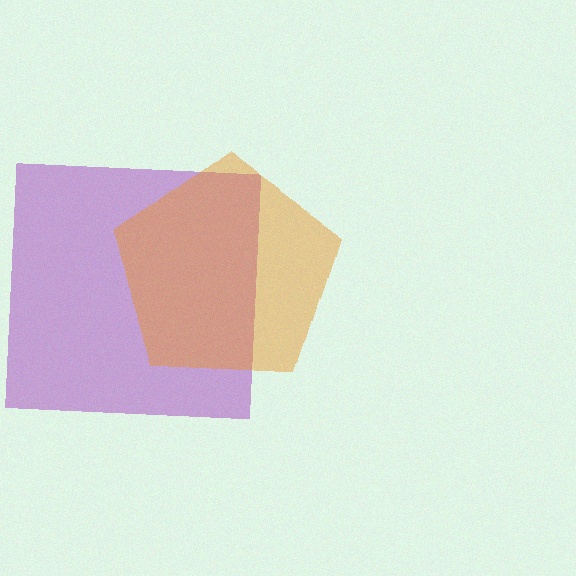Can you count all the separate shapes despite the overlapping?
Yes, there are 2 separate shapes.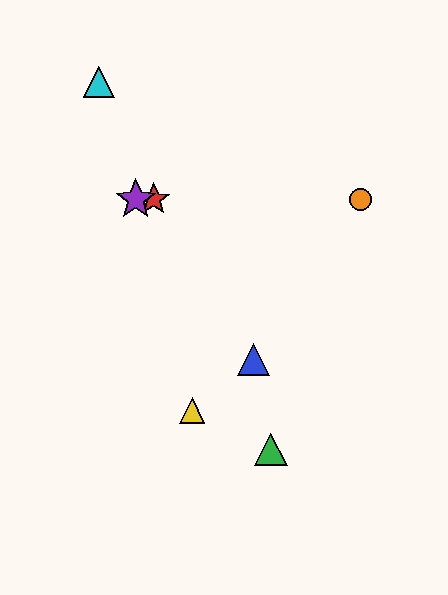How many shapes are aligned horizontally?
3 shapes (the red star, the purple star, the orange circle) are aligned horizontally.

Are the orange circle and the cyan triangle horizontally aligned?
No, the orange circle is at y≈199 and the cyan triangle is at y≈82.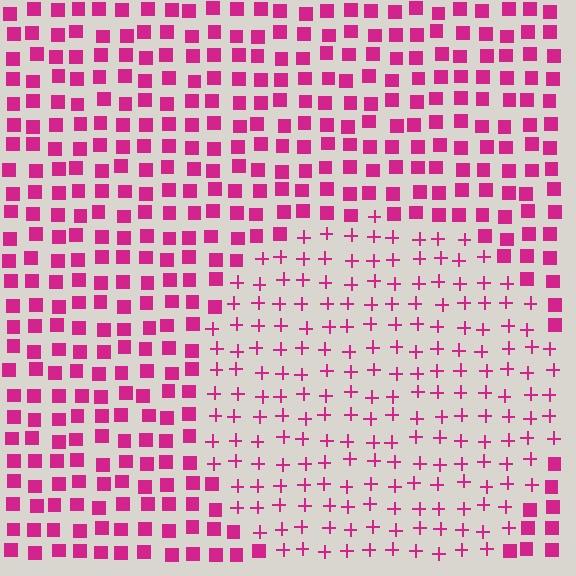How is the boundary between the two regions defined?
The boundary is defined by a change in element shape: plus signs inside vs. squares outside. All elements share the same color and spacing.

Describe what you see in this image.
The image is filled with small magenta elements arranged in a uniform grid. A circle-shaped region contains plus signs, while the surrounding area contains squares. The boundary is defined purely by the change in element shape.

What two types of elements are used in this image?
The image uses plus signs inside the circle region and squares outside it.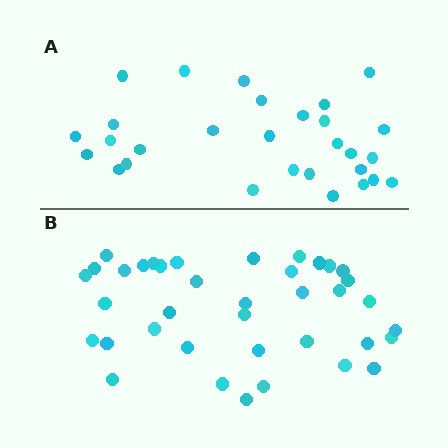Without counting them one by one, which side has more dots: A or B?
Region B (the bottom region) has more dots.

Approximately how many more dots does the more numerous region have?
Region B has roughly 8 or so more dots than region A.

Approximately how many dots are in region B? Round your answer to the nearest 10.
About 40 dots. (The exact count is 38, which rounds to 40.)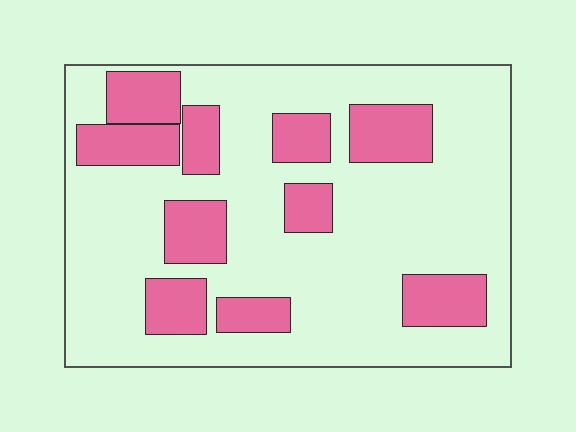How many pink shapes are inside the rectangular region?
10.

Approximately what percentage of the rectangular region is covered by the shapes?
Approximately 25%.